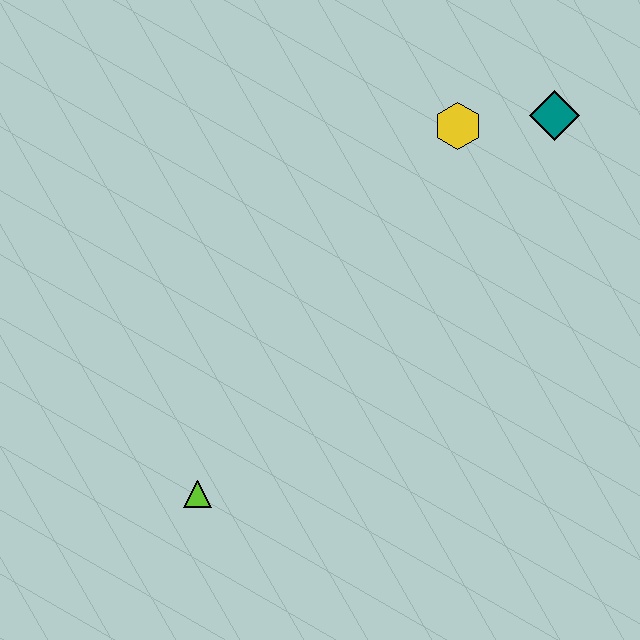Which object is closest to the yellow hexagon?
The teal diamond is closest to the yellow hexagon.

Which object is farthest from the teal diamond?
The lime triangle is farthest from the teal diamond.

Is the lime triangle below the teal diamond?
Yes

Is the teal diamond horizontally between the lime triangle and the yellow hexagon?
No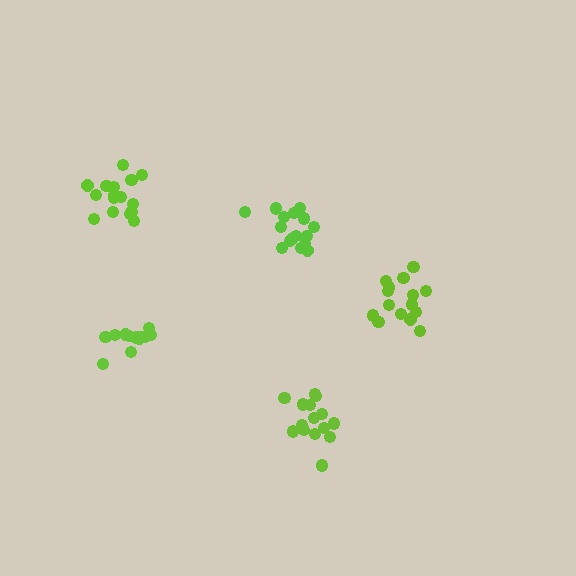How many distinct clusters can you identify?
There are 5 distinct clusters.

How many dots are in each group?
Group 1: 15 dots, Group 2: 15 dots, Group 3: 16 dots, Group 4: 12 dots, Group 5: 17 dots (75 total).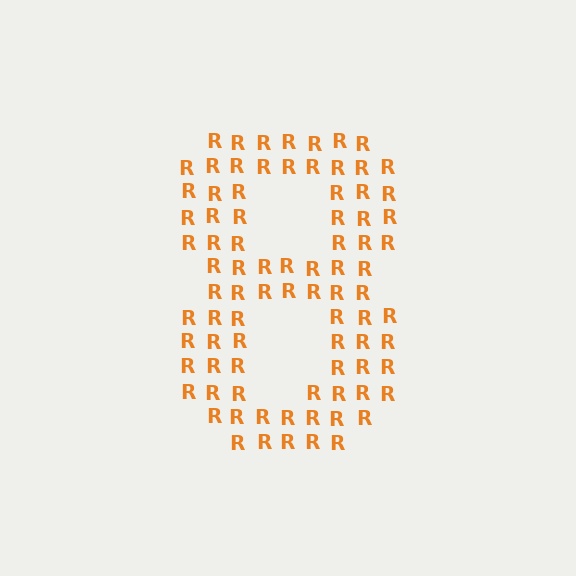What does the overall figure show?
The overall figure shows the digit 8.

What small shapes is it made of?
It is made of small letter R's.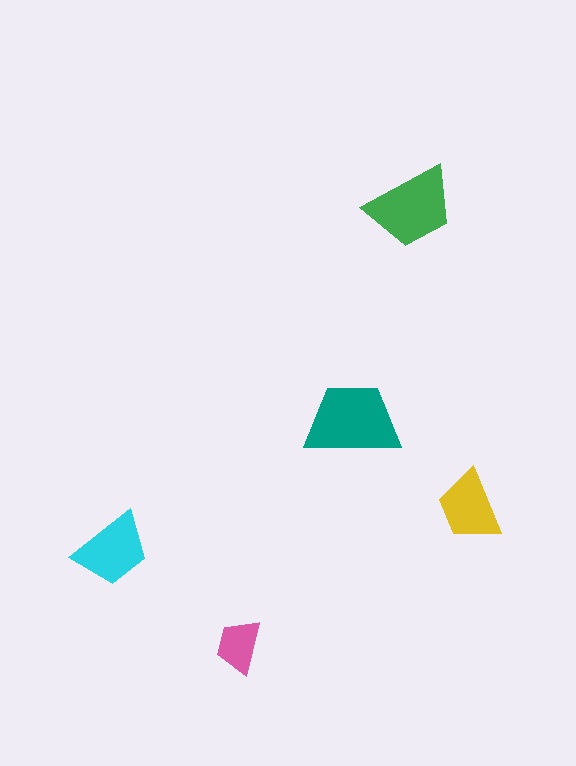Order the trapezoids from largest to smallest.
the teal one, the green one, the cyan one, the yellow one, the pink one.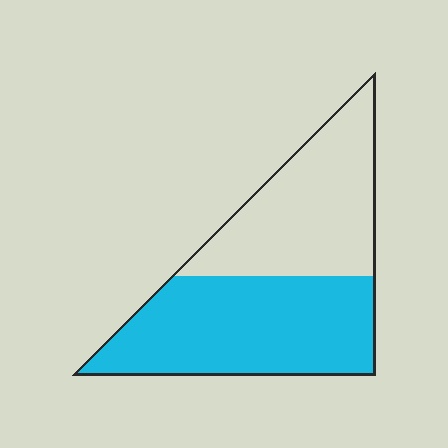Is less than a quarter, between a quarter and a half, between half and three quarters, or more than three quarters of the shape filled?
Between half and three quarters.